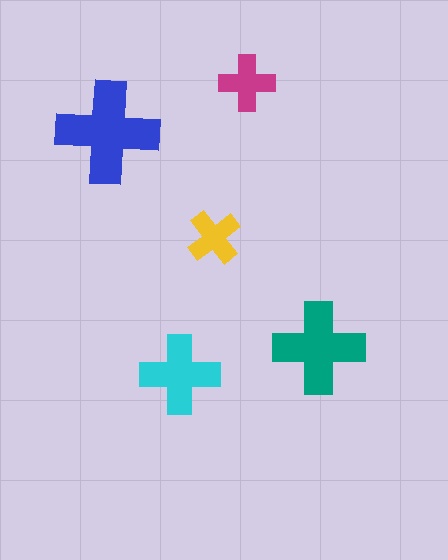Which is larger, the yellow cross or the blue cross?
The blue one.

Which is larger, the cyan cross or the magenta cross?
The cyan one.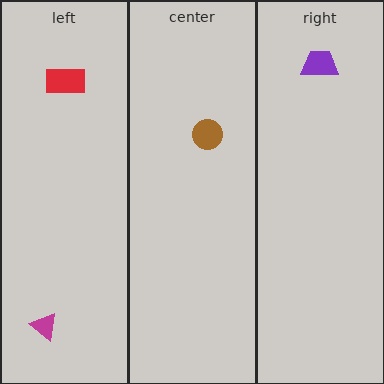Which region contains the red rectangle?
The left region.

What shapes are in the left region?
The magenta triangle, the red rectangle.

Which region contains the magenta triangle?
The left region.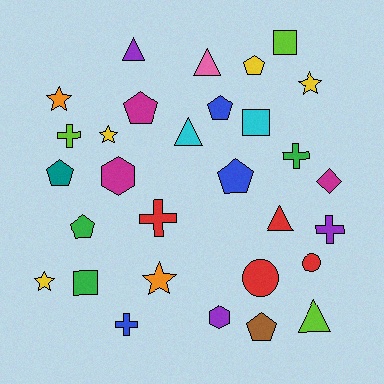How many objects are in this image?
There are 30 objects.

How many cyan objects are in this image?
There are 2 cyan objects.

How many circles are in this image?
There are 2 circles.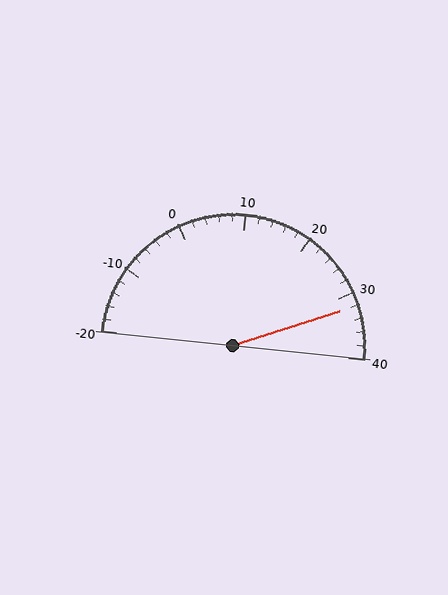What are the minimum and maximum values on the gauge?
The gauge ranges from -20 to 40.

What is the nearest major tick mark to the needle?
The nearest major tick mark is 30.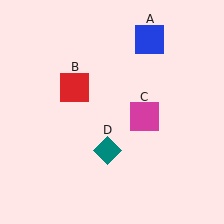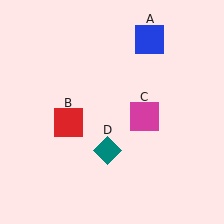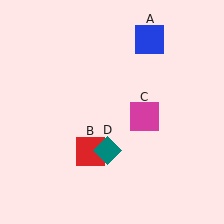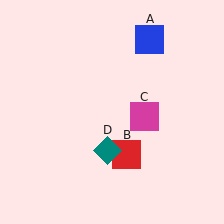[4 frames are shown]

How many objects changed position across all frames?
1 object changed position: red square (object B).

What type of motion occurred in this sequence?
The red square (object B) rotated counterclockwise around the center of the scene.